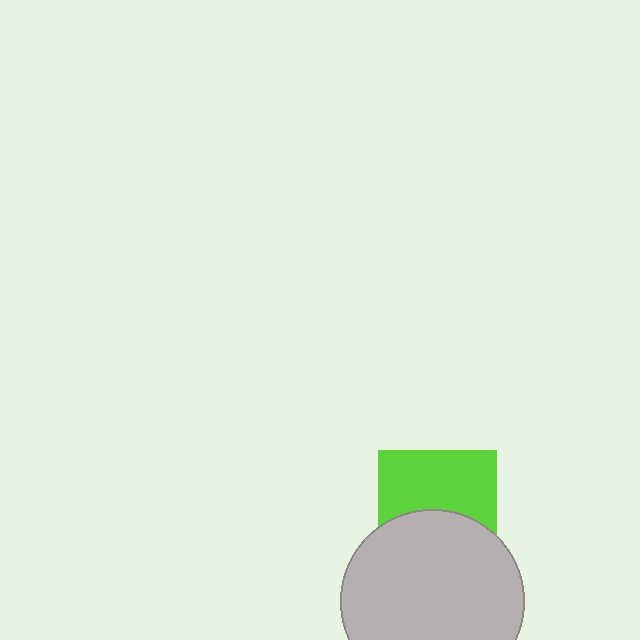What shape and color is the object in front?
The object in front is a light gray circle.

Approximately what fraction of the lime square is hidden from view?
Roughly 43% of the lime square is hidden behind the light gray circle.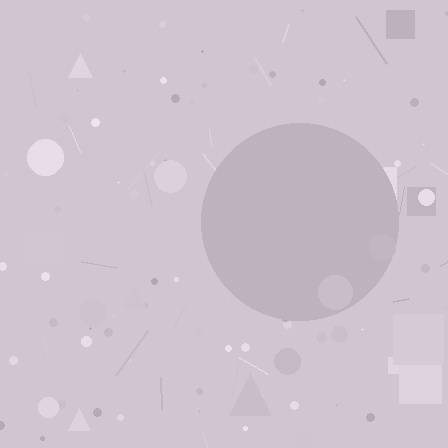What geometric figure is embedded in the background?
A circle is embedded in the background.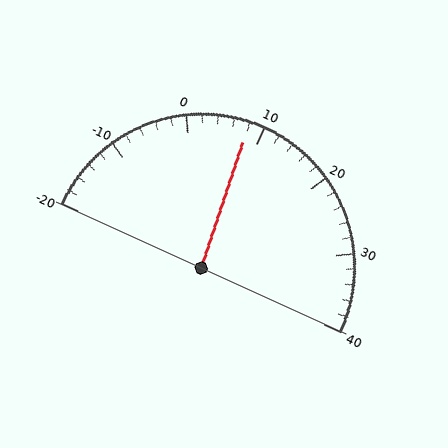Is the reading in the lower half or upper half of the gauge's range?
The reading is in the lower half of the range (-20 to 40).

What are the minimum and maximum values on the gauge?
The gauge ranges from -20 to 40.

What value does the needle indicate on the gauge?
The needle indicates approximately 8.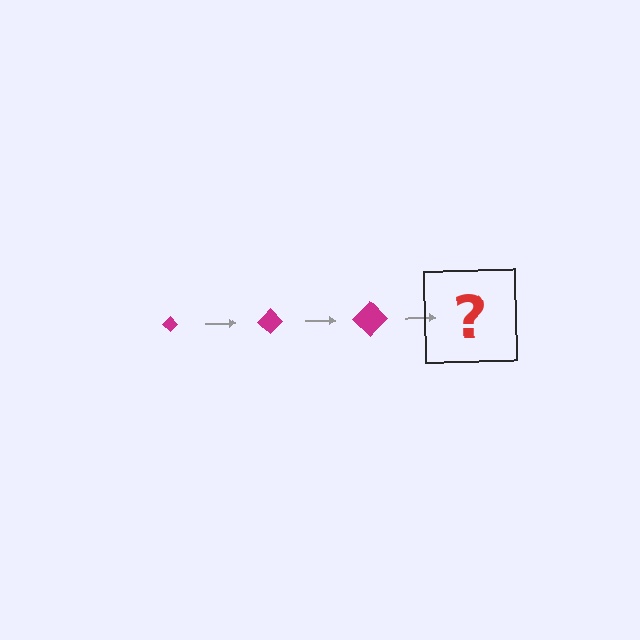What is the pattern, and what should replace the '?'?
The pattern is that the diamond gets progressively larger each step. The '?' should be a magenta diamond, larger than the previous one.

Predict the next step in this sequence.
The next step is a magenta diamond, larger than the previous one.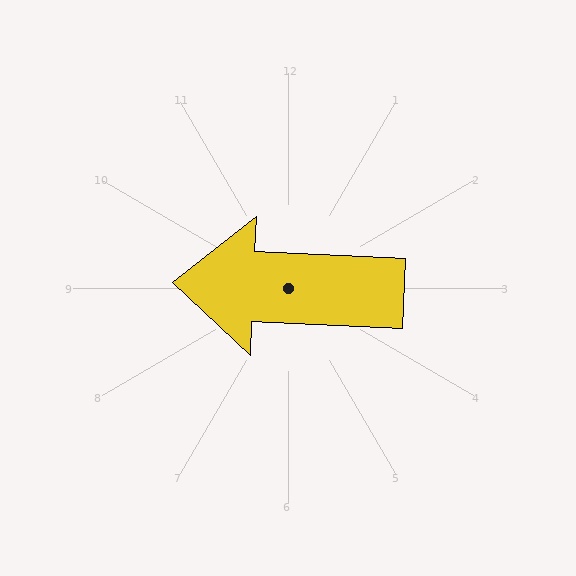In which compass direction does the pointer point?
West.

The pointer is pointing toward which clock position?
Roughly 9 o'clock.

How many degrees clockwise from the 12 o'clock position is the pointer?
Approximately 273 degrees.